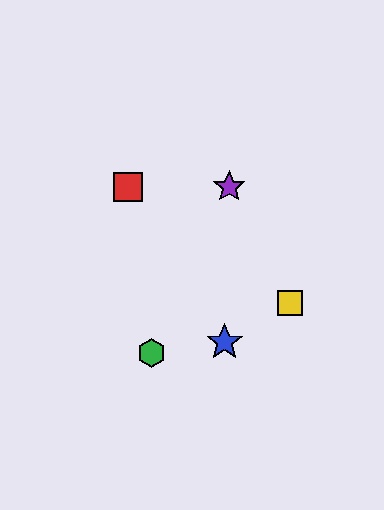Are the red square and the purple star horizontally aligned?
Yes, both are at y≈187.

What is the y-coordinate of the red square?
The red square is at y≈187.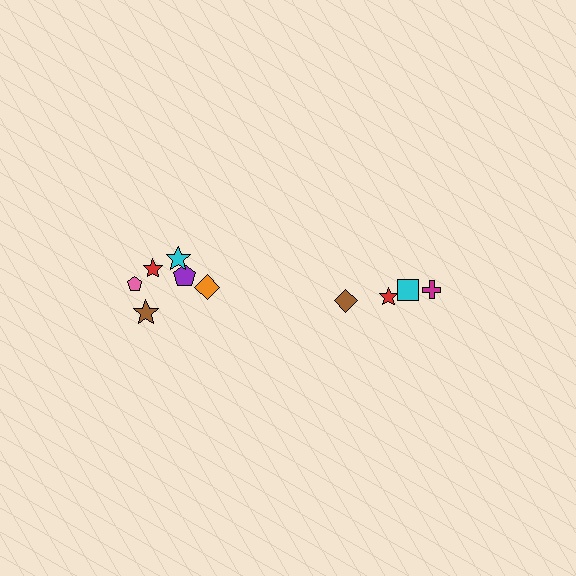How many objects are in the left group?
There are 6 objects.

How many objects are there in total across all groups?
There are 10 objects.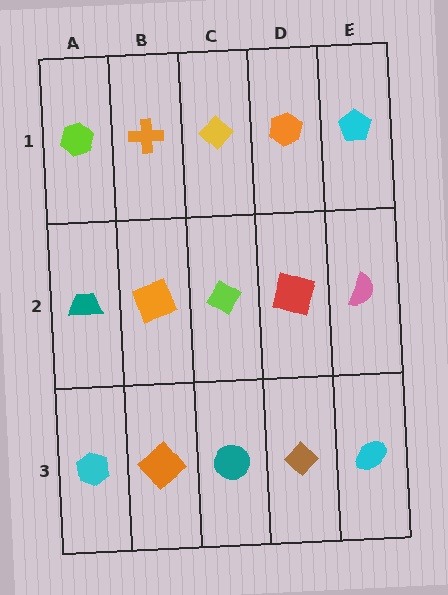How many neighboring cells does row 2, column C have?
4.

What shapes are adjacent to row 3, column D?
A red square (row 2, column D), a teal circle (row 3, column C), a cyan ellipse (row 3, column E).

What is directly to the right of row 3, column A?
An orange diamond.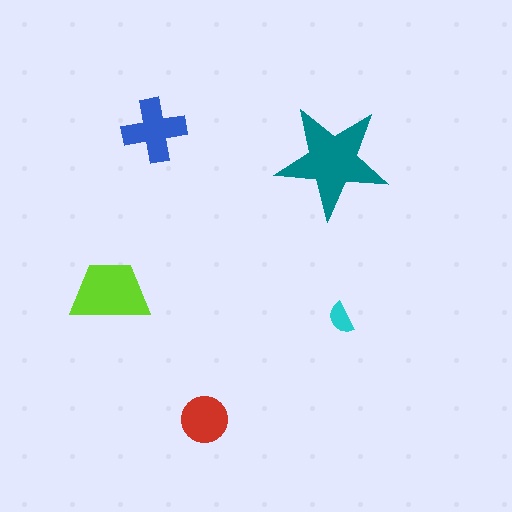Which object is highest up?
The blue cross is topmost.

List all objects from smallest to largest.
The cyan semicircle, the red circle, the blue cross, the lime trapezoid, the teal star.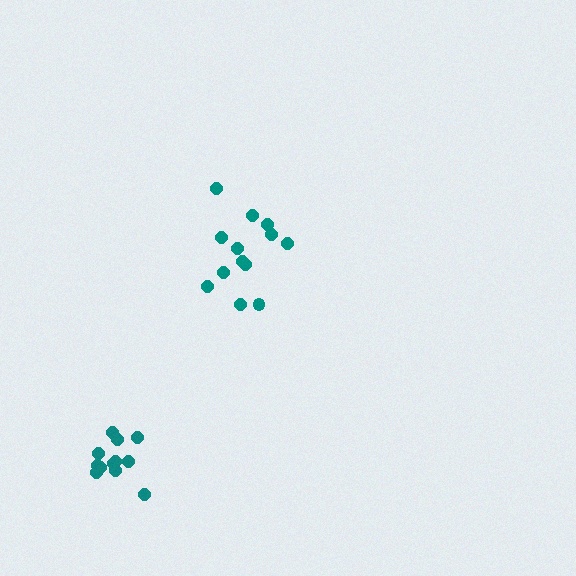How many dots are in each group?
Group 1: 13 dots, Group 2: 12 dots (25 total).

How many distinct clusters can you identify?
There are 2 distinct clusters.